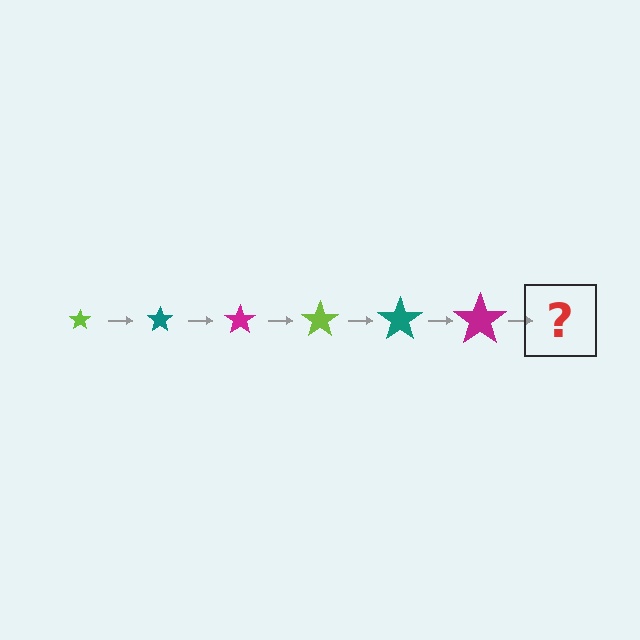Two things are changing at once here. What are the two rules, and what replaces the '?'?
The two rules are that the star grows larger each step and the color cycles through lime, teal, and magenta. The '?' should be a lime star, larger than the previous one.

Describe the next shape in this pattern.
It should be a lime star, larger than the previous one.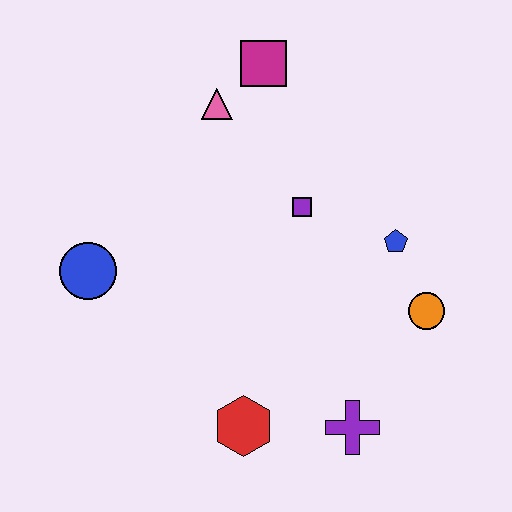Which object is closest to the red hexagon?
The purple cross is closest to the red hexagon.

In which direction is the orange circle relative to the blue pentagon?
The orange circle is below the blue pentagon.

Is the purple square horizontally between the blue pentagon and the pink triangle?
Yes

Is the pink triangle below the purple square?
No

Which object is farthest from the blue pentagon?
The blue circle is farthest from the blue pentagon.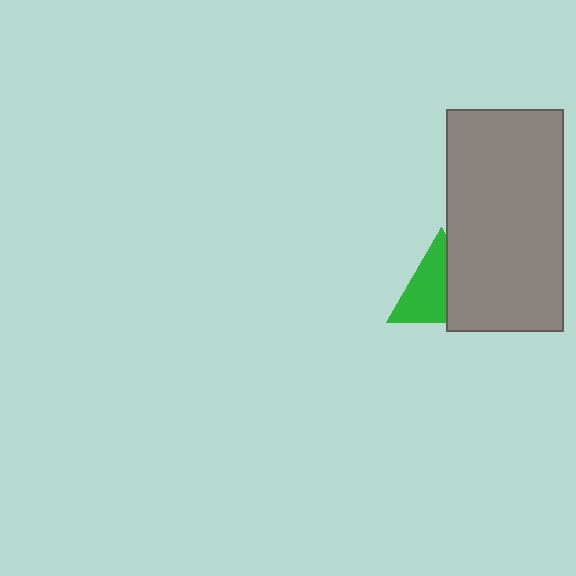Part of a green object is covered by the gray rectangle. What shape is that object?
It is a triangle.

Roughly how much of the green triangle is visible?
About half of it is visible (roughly 57%).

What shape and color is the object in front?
The object in front is a gray rectangle.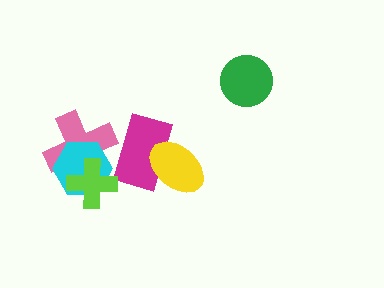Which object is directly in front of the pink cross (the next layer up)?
The cyan hexagon is directly in front of the pink cross.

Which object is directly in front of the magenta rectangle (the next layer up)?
The yellow ellipse is directly in front of the magenta rectangle.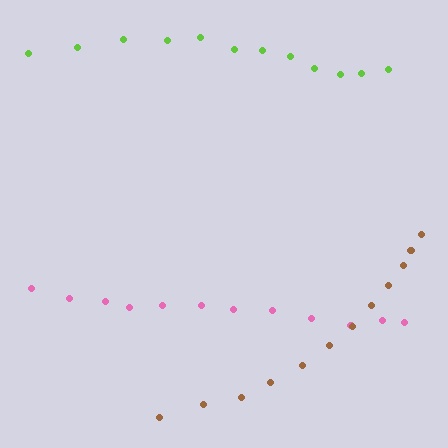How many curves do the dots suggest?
There are 3 distinct paths.